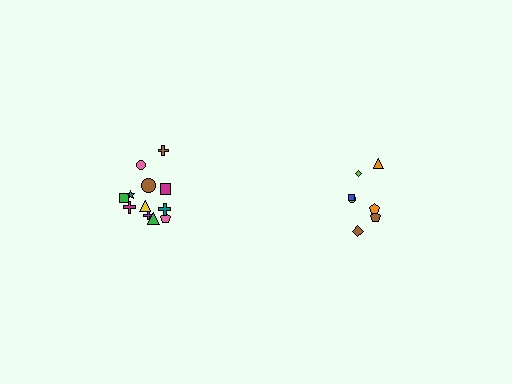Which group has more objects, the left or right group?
The left group.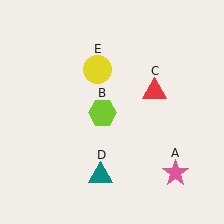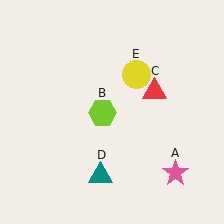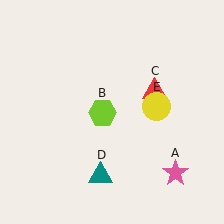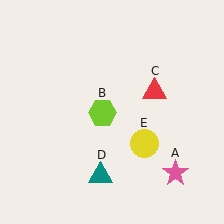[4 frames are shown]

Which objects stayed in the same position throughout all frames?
Pink star (object A) and lime hexagon (object B) and red triangle (object C) and teal triangle (object D) remained stationary.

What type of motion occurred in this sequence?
The yellow circle (object E) rotated clockwise around the center of the scene.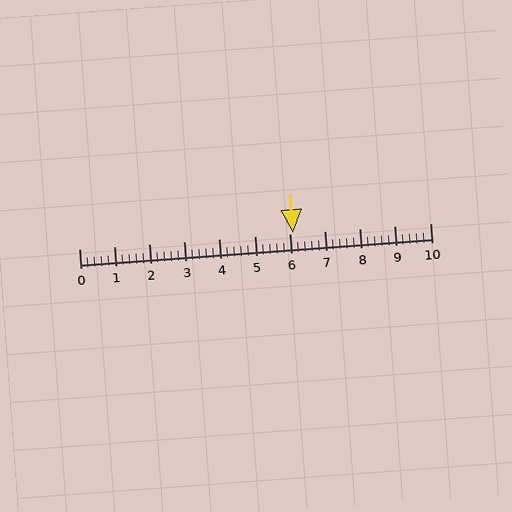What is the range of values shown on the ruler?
The ruler shows values from 0 to 10.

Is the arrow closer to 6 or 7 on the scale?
The arrow is closer to 6.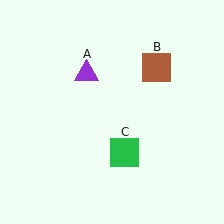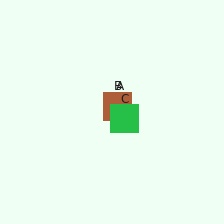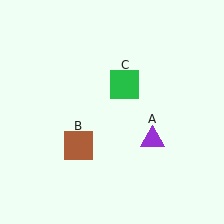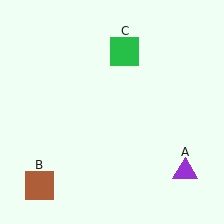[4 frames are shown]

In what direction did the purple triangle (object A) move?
The purple triangle (object A) moved down and to the right.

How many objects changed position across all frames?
3 objects changed position: purple triangle (object A), brown square (object B), green square (object C).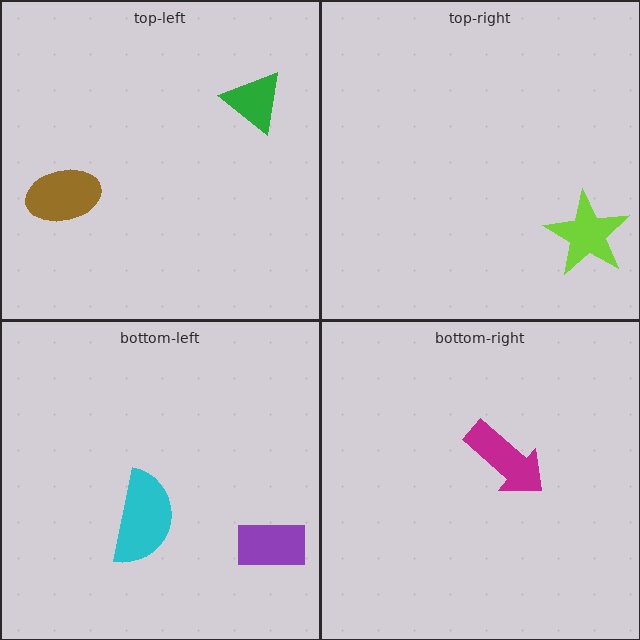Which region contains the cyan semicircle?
The bottom-left region.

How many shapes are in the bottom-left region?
2.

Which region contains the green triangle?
The top-left region.